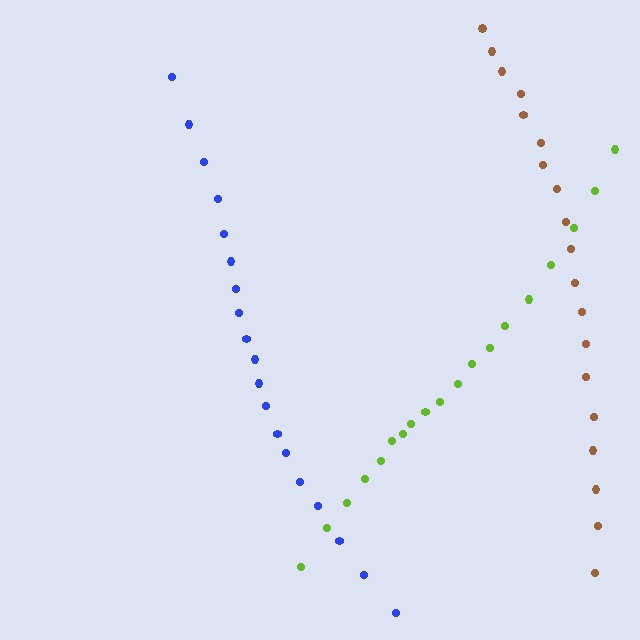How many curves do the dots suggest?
There are 3 distinct paths.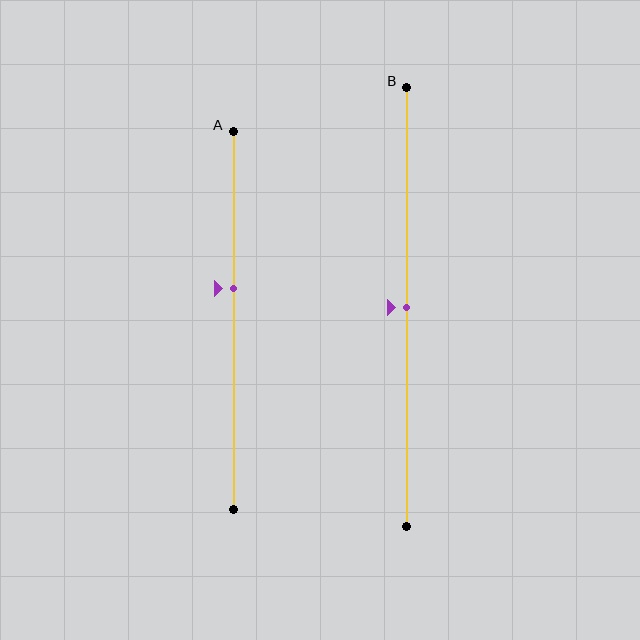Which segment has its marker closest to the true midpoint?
Segment B has its marker closest to the true midpoint.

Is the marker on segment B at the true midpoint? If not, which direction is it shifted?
Yes, the marker on segment B is at the true midpoint.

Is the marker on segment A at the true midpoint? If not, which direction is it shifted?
No, the marker on segment A is shifted upward by about 9% of the segment length.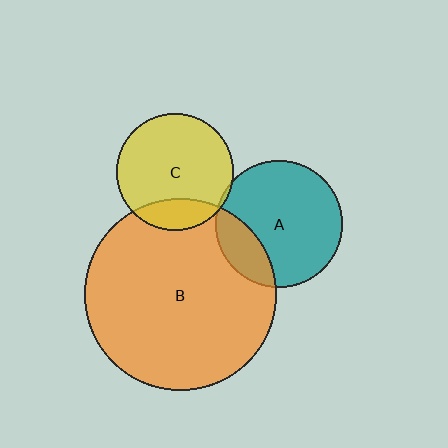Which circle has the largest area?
Circle B (orange).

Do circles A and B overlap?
Yes.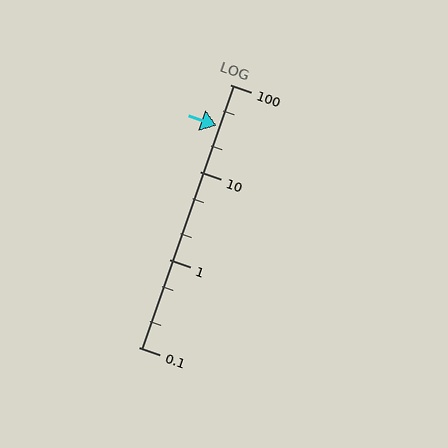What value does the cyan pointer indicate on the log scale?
The pointer indicates approximately 34.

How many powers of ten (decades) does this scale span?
The scale spans 3 decades, from 0.1 to 100.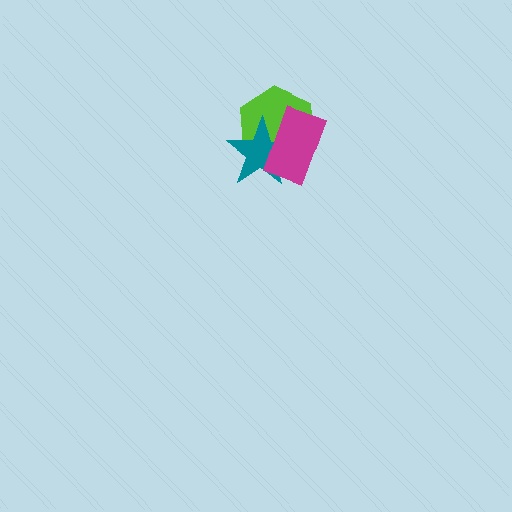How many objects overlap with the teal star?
2 objects overlap with the teal star.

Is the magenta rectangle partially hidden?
No, no other shape covers it.